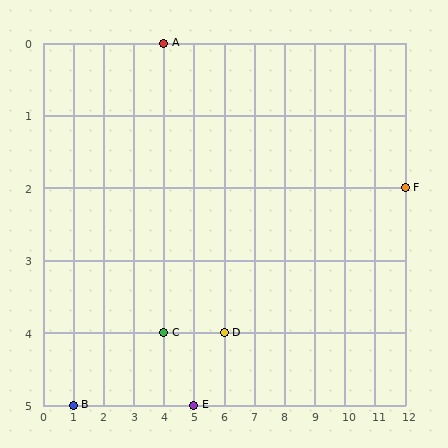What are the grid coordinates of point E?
Point E is at grid coordinates (5, 5).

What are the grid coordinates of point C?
Point C is at grid coordinates (4, 4).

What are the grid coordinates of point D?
Point D is at grid coordinates (6, 4).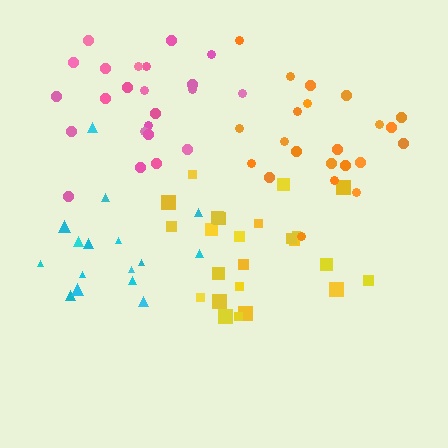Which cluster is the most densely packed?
Orange.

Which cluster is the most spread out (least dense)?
Yellow.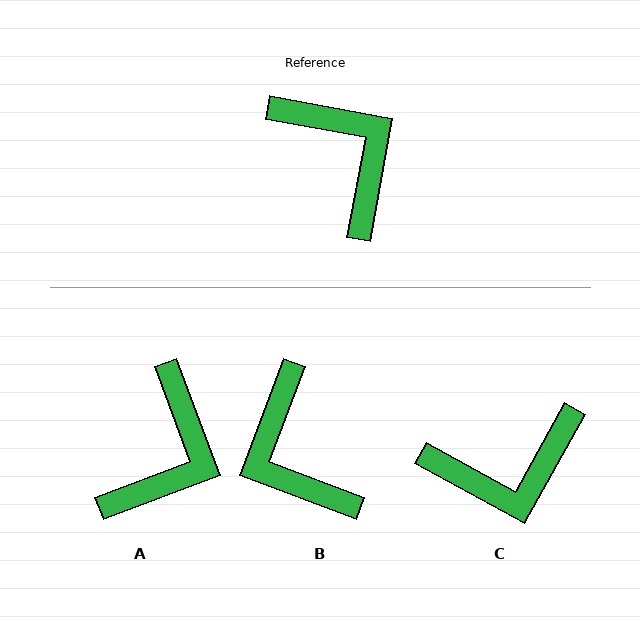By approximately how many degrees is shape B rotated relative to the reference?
Approximately 170 degrees counter-clockwise.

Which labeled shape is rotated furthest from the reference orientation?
B, about 170 degrees away.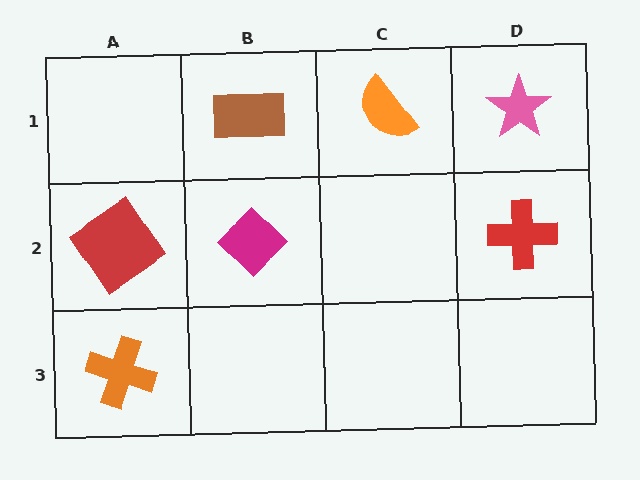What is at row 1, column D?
A pink star.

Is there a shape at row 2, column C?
No, that cell is empty.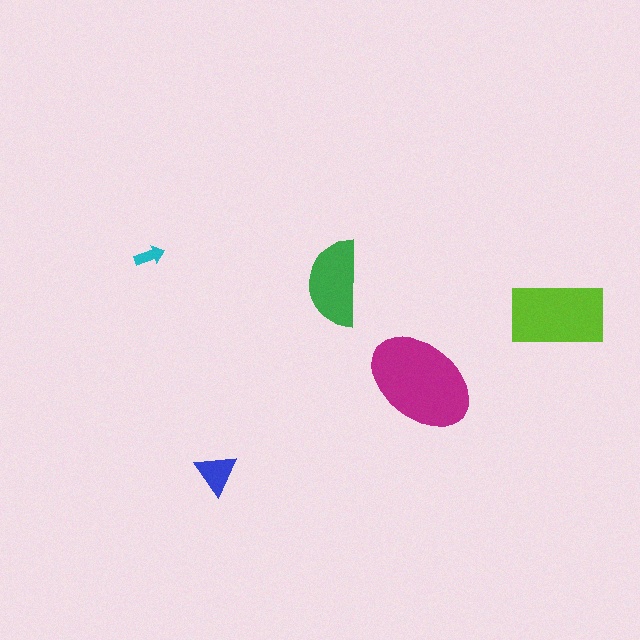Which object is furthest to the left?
The cyan arrow is leftmost.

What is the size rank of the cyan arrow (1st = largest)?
5th.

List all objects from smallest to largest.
The cyan arrow, the blue triangle, the green semicircle, the lime rectangle, the magenta ellipse.